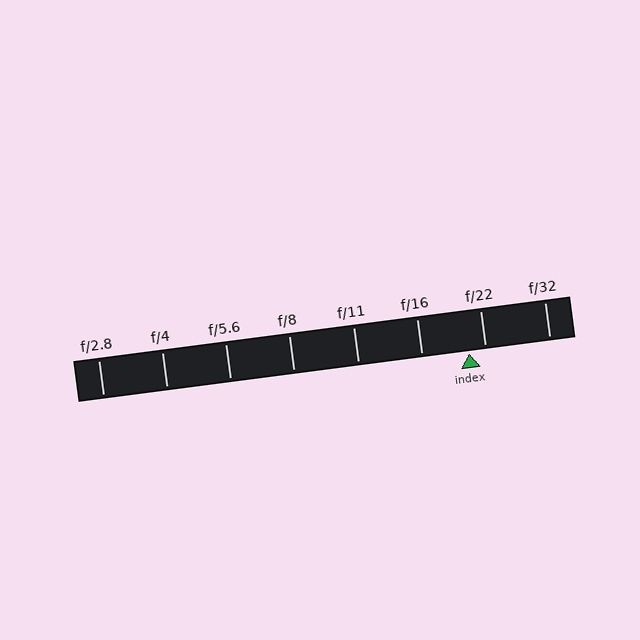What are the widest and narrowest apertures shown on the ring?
The widest aperture shown is f/2.8 and the narrowest is f/32.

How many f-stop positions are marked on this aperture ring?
There are 8 f-stop positions marked.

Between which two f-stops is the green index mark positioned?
The index mark is between f/16 and f/22.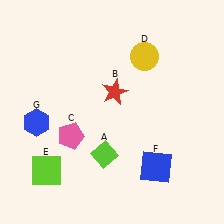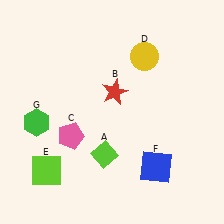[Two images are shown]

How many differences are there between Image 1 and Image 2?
There is 1 difference between the two images.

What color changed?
The hexagon (G) changed from blue in Image 1 to green in Image 2.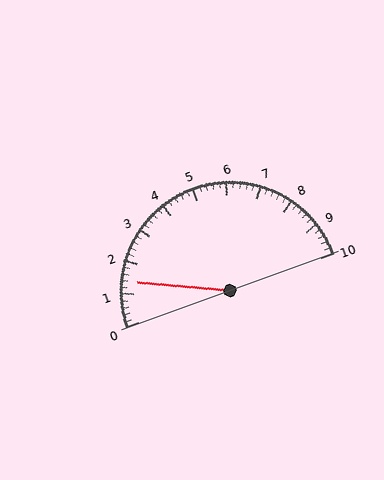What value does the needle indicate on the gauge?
The needle indicates approximately 1.4.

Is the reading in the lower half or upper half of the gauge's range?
The reading is in the lower half of the range (0 to 10).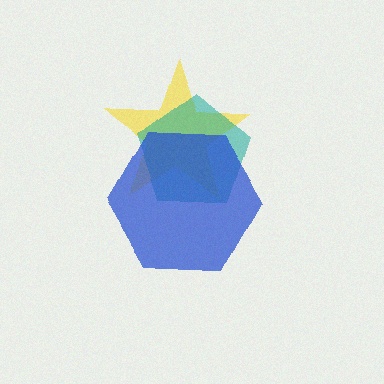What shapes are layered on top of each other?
The layered shapes are: a yellow star, a teal pentagon, a blue hexagon.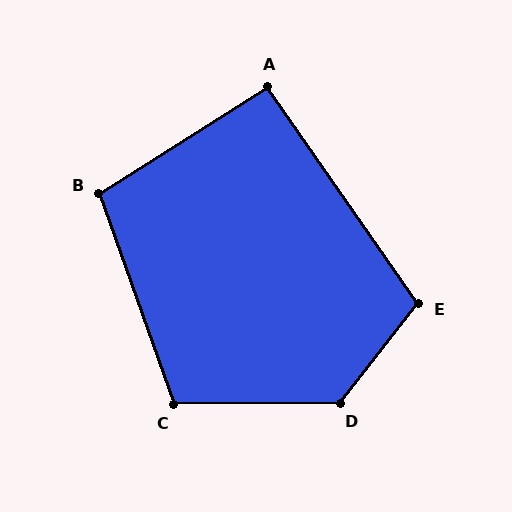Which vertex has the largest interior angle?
D, at approximately 129 degrees.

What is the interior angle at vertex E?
Approximately 107 degrees (obtuse).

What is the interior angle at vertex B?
Approximately 103 degrees (obtuse).